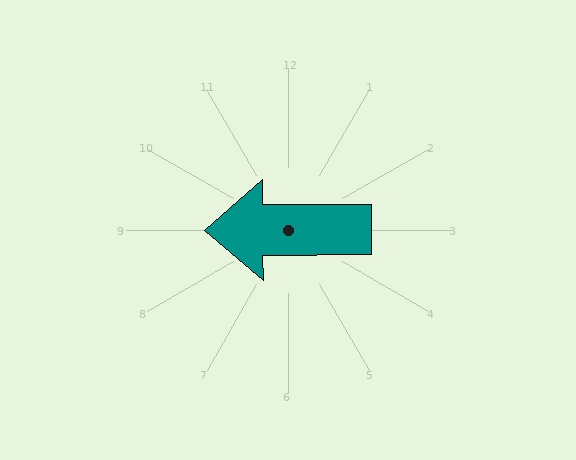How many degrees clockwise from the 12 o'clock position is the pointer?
Approximately 270 degrees.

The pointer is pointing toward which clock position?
Roughly 9 o'clock.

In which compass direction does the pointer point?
West.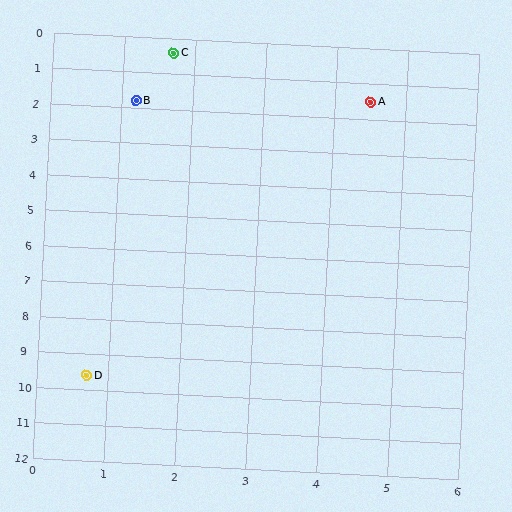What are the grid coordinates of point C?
Point C is at approximately (1.7, 0.4).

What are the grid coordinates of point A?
Point A is at approximately (4.5, 1.5).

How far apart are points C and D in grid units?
Points C and D are about 9.3 grid units apart.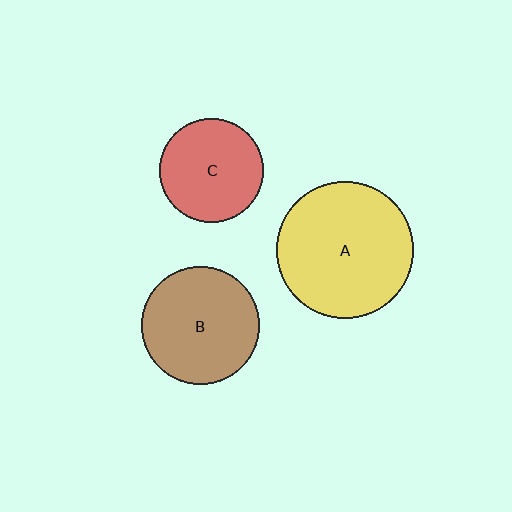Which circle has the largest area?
Circle A (yellow).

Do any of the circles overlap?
No, none of the circles overlap.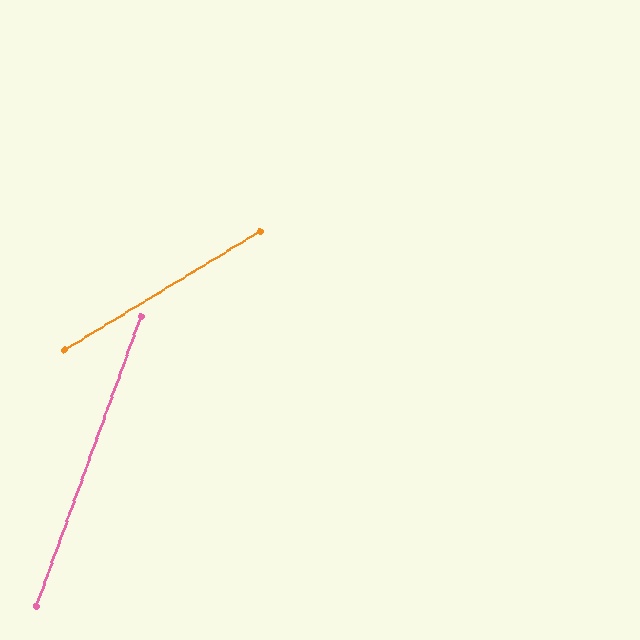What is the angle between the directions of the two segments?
Approximately 39 degrees.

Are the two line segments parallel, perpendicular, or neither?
Neither parallel nor perpendicular — they differ by about 39°.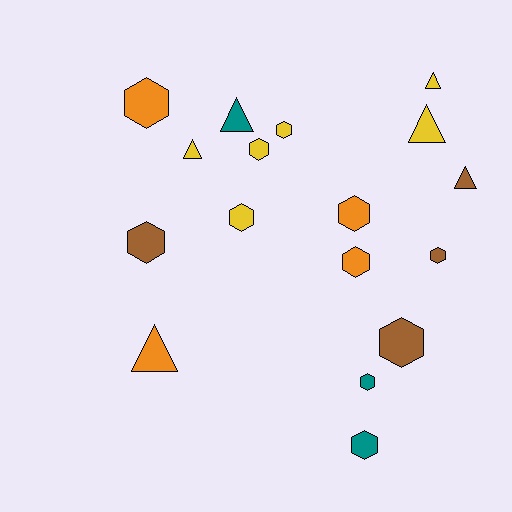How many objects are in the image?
There are 17 objects.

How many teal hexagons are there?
There are 2 teal hexagons.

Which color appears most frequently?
Yellow, with 6 objects.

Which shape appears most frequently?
Hexagon, with 11 objects.